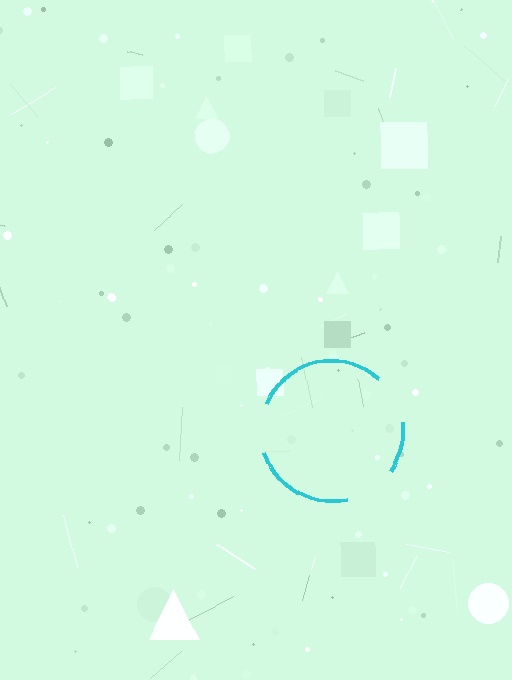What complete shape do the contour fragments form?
The contour fragments form a circle.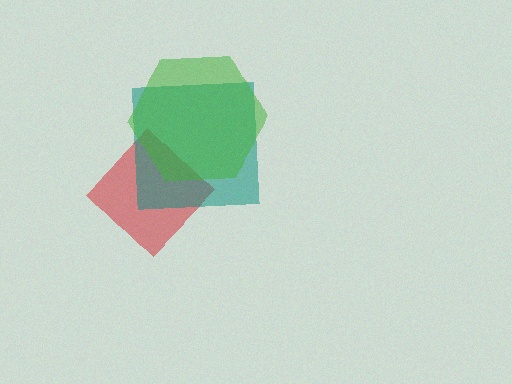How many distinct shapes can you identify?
There are 3 distinct shapes: a red diamond, a teal square, a green hexagon.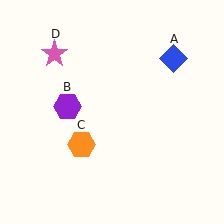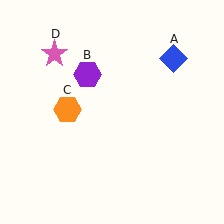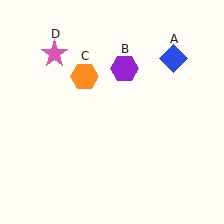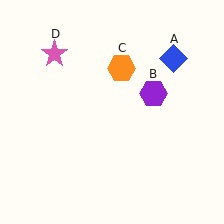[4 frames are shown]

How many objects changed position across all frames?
2 objects changed position: purple hexagon (object B), orange hexagon (object C).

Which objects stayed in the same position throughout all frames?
Blue diamond (object A) and pink star (object D) remained stationary.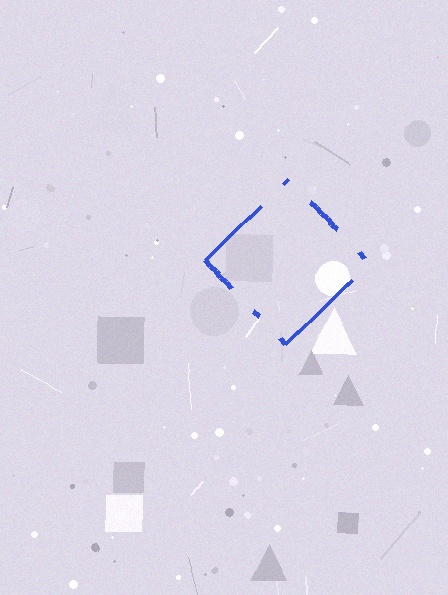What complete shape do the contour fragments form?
The contour fragments form a diamond.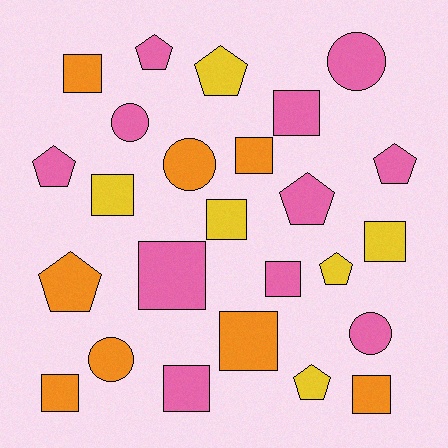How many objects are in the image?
There are 25 objects.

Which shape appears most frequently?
Square, with 12 objects.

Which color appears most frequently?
Pink, with 11 objects.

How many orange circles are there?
There are 2 orange circles.